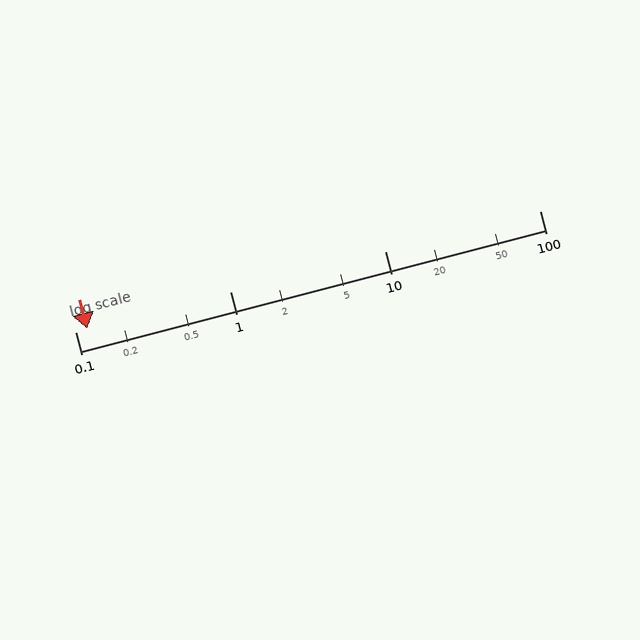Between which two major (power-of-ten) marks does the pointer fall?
The pointer is between 0.1 and 1.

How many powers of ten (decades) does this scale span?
The scale spans 3 decades, from 0.1 to 100.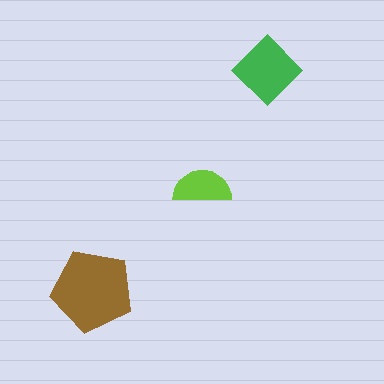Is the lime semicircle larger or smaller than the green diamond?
Smaller.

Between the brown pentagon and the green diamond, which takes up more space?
The brown pentagon.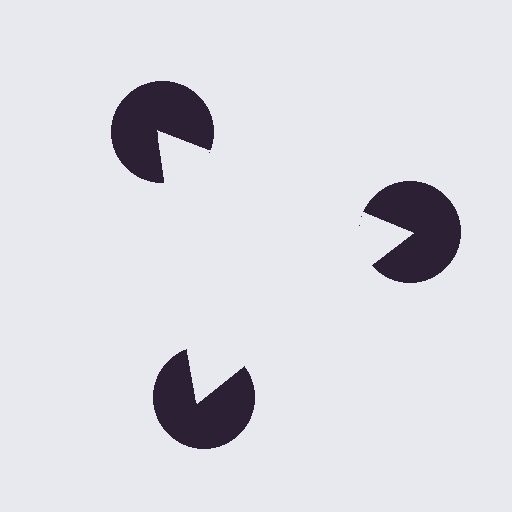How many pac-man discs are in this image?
There are 3 — one at each vertex of the illusory triangle.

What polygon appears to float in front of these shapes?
An illusory triangle — its edges are inferred from the aligned wedge cuts in the pac-man discs, not physically drawn.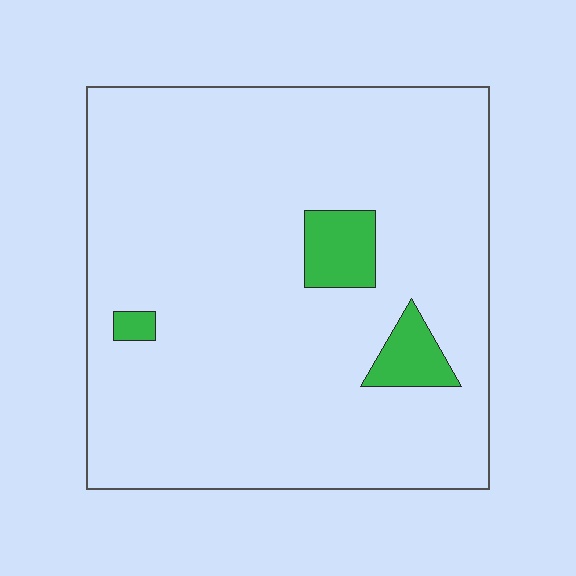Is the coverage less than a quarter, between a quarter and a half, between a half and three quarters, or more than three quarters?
Less than a quarter.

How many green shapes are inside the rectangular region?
3.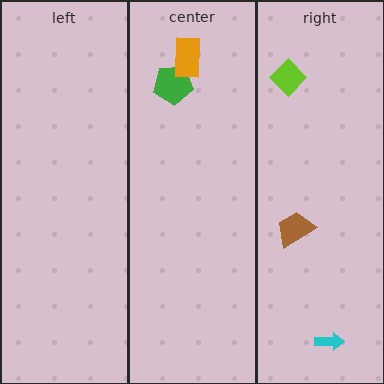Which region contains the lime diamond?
The right region.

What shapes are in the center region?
The green pentagon, the orange rectangle.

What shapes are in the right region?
The cyan arrow, the brown trapezoid, the lime diamond.